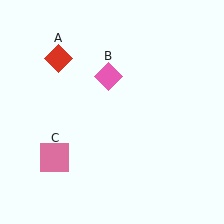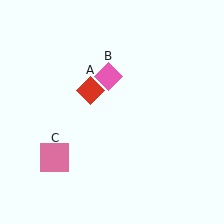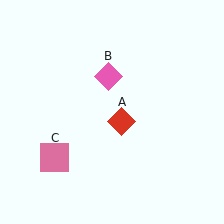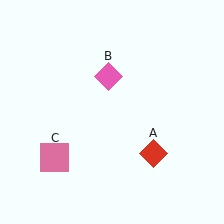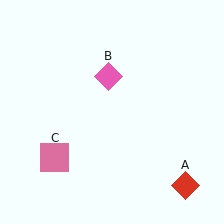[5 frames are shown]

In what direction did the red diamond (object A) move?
The red diamond (object A) moved down and to the right.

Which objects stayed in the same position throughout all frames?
Pink diamond (object B) and pink square (object C) remained stationary.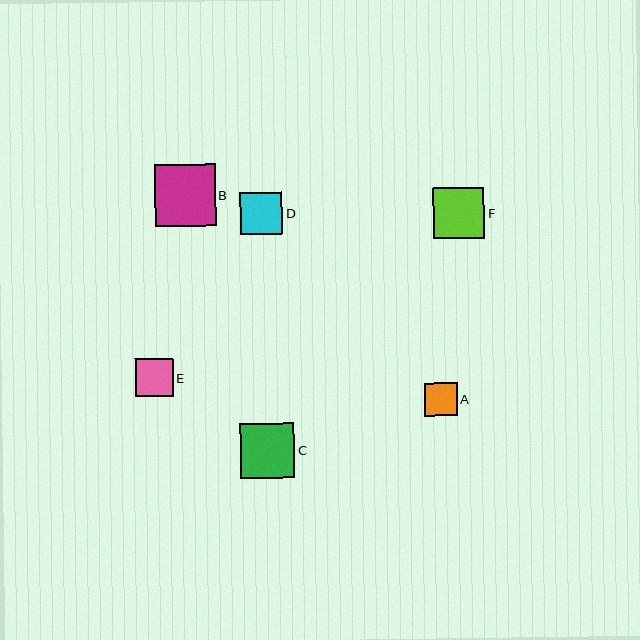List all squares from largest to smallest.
From largest to smallest: B, C, F, D, E, A.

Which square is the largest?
Square B is the largest with a size of approximately 61 pixels.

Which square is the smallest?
Square A is the smallest with a size of approximately 33 pixels.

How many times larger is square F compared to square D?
Square F is approximately 1.2 times the size of square D.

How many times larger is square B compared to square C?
Square B is approximately 1.1 times the size of square C.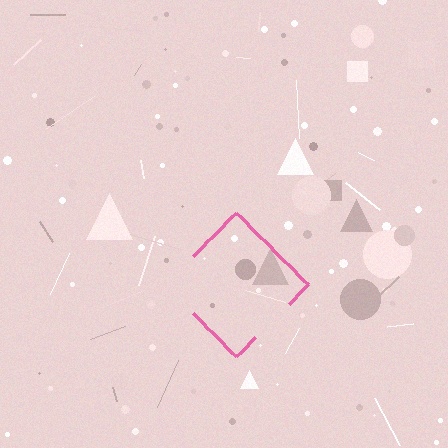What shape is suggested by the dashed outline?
The dashed outline suggests a diamond.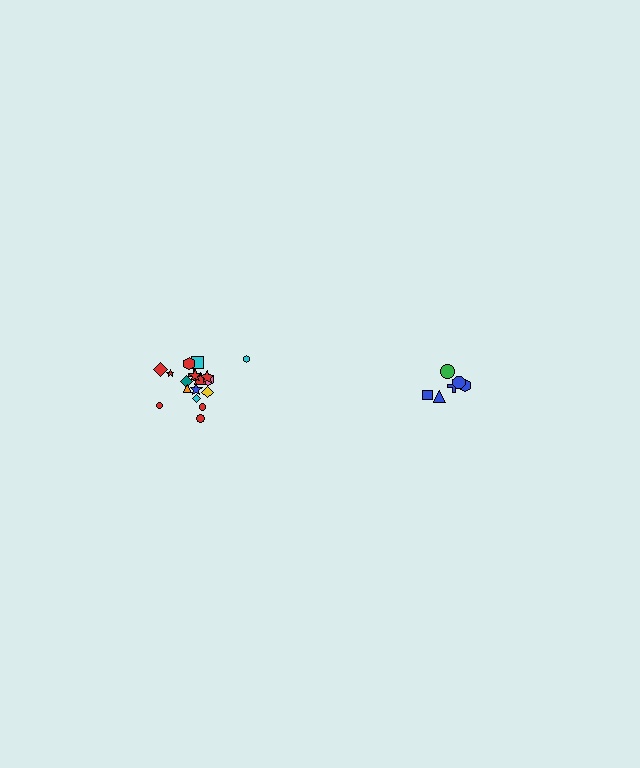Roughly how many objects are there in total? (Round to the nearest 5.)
Roughly 25 objects in total.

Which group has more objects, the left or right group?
The left group.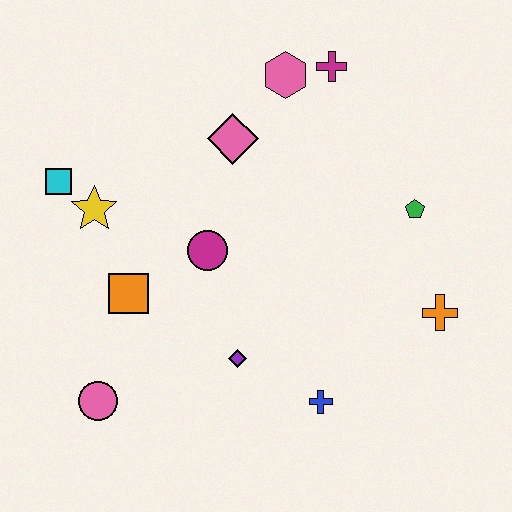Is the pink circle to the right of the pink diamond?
No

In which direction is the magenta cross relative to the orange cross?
The magenta cross is above the orange cross.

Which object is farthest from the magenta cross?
The pink circle is farthest from the magenta cross.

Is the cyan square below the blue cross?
No